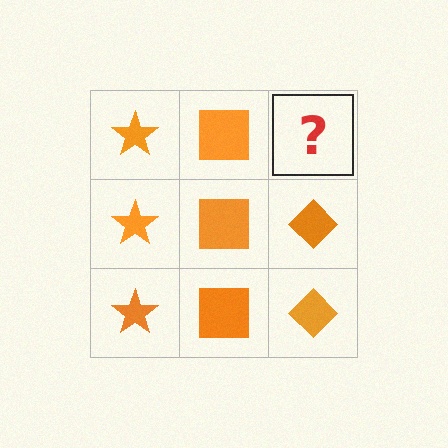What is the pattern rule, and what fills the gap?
The rule is that each column has a consistent shape. The gap should be filled with an orange diamond.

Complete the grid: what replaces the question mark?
The question mark should be replaced with an orange diamond.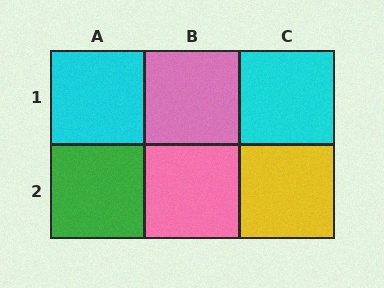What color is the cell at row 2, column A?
Green.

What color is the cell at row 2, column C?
Yellow.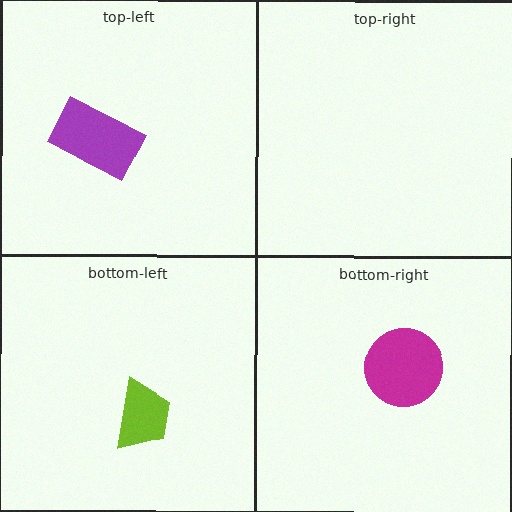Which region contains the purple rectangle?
The top-left region.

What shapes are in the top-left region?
The purple rectangle.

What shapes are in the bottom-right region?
The magenta circle.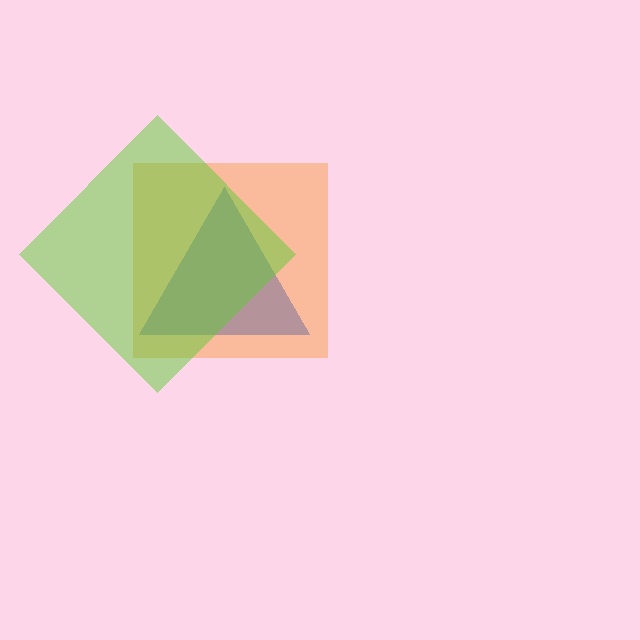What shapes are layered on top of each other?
The layered shapes are: a blue triangle, an orange square, a lime diamond.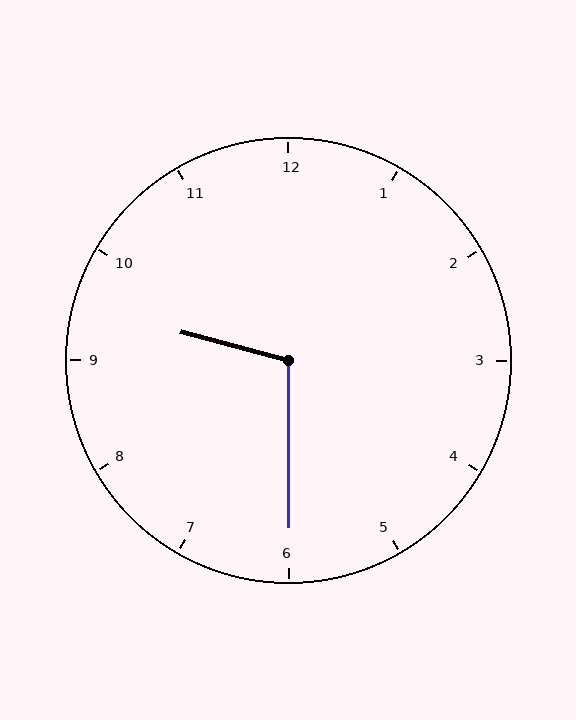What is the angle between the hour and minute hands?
Approximately 105 degrees.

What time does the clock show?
9:30.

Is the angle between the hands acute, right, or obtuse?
It is obtuse.